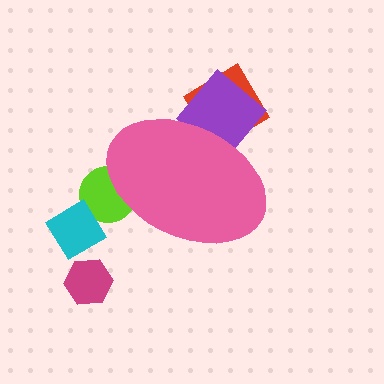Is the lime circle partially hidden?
Yes, the lime circle is partially hidden behind the pink ellipse.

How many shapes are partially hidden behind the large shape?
4 shapes are partially hidden.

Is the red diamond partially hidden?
Yes, the red diamond is partially hidden behind the pink ellipse.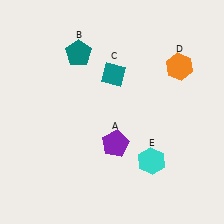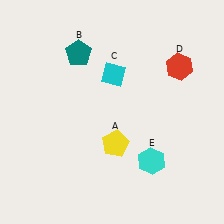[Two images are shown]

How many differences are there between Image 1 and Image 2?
There are 3 differences between the two images.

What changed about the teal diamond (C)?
In Image 1, C is teal. In Image 2, it changed to cyan.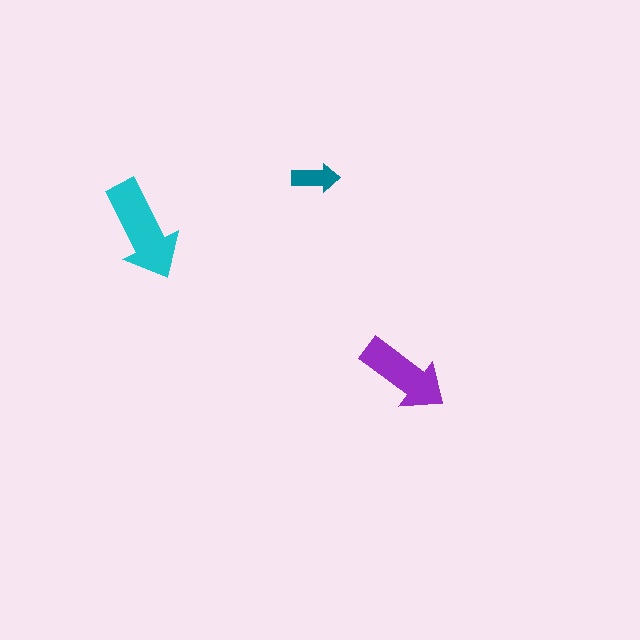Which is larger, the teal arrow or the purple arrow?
The purple one.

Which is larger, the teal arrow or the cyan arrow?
The cyan one.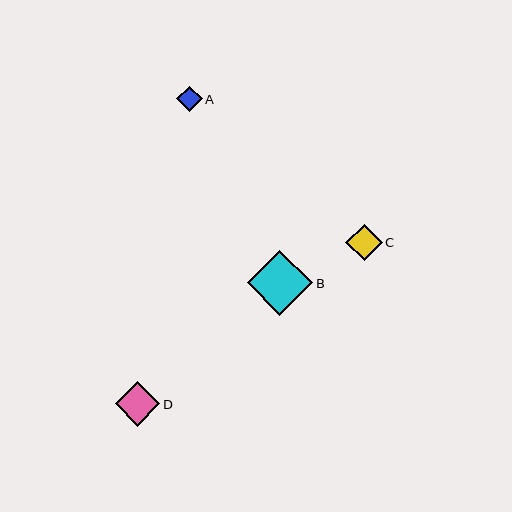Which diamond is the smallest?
Diamond A is the smallest with a size of approximately 25 pixels.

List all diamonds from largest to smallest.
From largest to smallest: B, D, C, A.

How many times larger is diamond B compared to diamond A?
Diamond B is approximately 2.6 times the size of diamond A.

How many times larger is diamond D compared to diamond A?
Diamond D is approximately 1.8 times the size of diamond A.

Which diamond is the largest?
Diamond B is the largest with a size of approximately 65 pixels.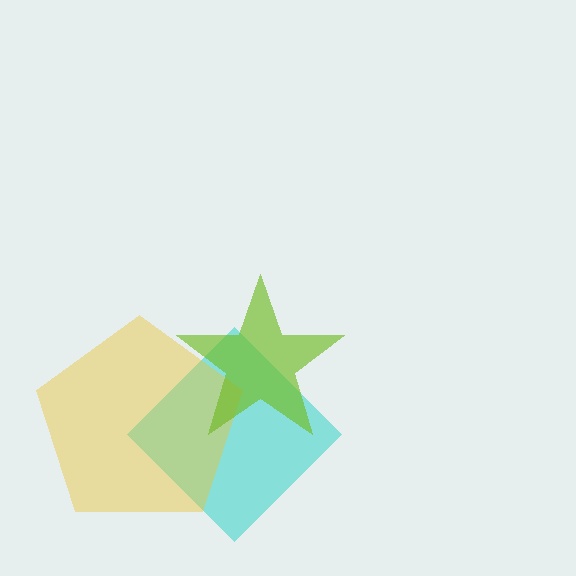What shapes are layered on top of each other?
The layered shapes are: a cyan diamond, a yellow pentagon, a lime star.